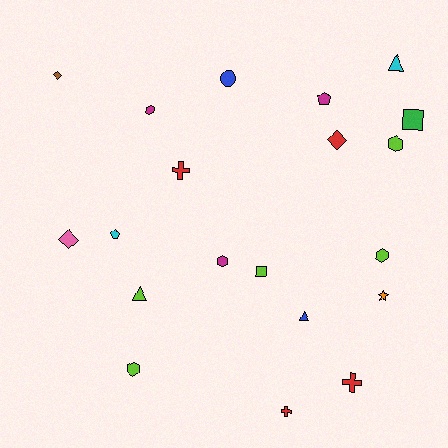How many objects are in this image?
There are 20 objects.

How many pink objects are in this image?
There is 1 pink object.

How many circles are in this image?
There is 1 circle.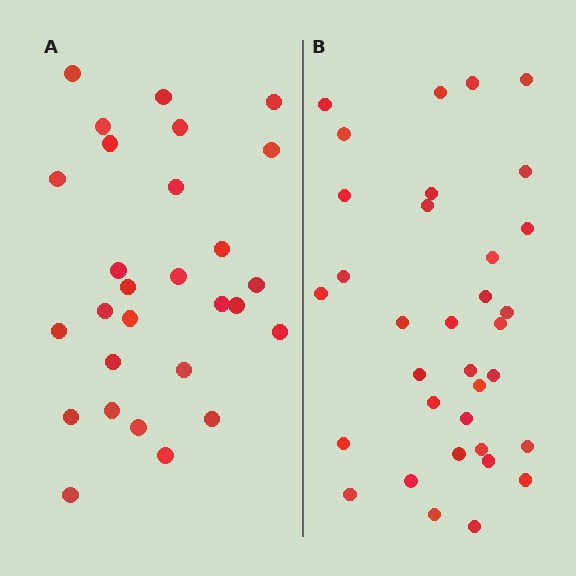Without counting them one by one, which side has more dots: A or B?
Region B (the right region) has more dots.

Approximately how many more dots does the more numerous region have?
Region B has about 6 more dots than region A.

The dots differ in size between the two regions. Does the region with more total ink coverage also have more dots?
No. Region A has more total ink coverage because its dots are larger, but region B actually contains more individual dots. Total area can be misleading — the number of items is what matters here.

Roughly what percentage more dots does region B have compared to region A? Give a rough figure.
About 20% more.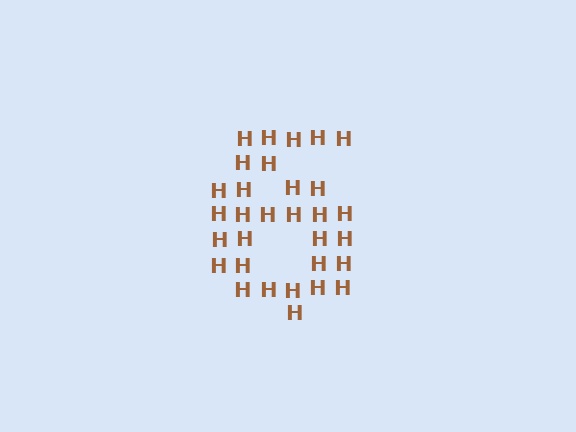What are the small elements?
The small elements are letter H's.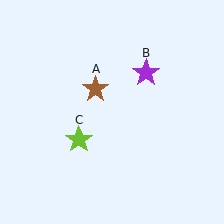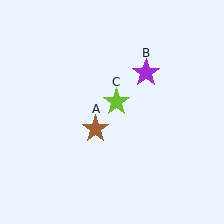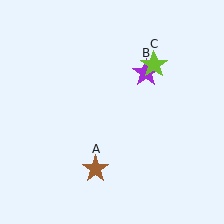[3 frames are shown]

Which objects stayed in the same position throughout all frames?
Purple star (object B) remained stationary.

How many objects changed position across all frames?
2 objects changed position: brown star (object A), lime star (object C).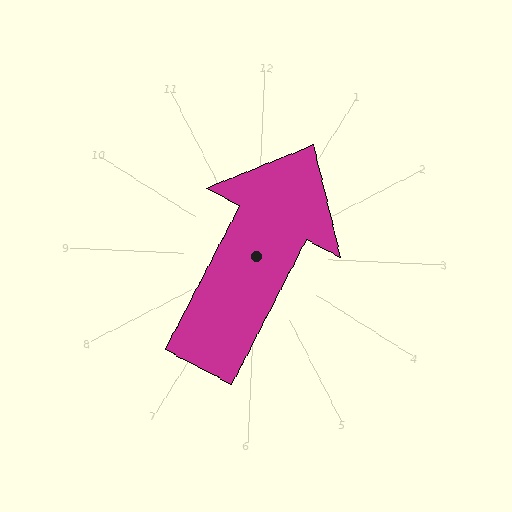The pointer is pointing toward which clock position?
Roughly 1 o'clock.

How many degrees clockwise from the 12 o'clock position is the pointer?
Approximately 25 degrees.